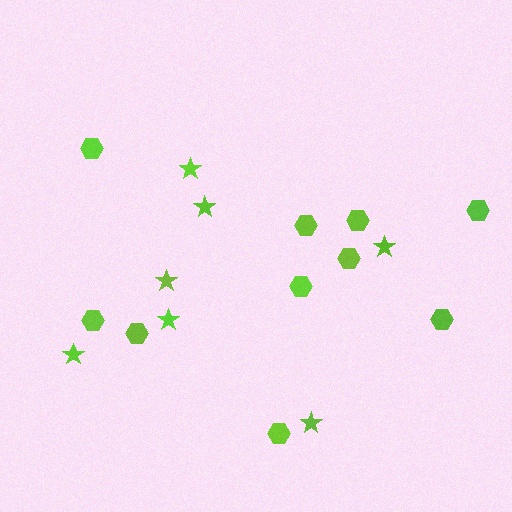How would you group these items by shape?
There are 2 groups: one group of stars (7) and one group of hexagons (10).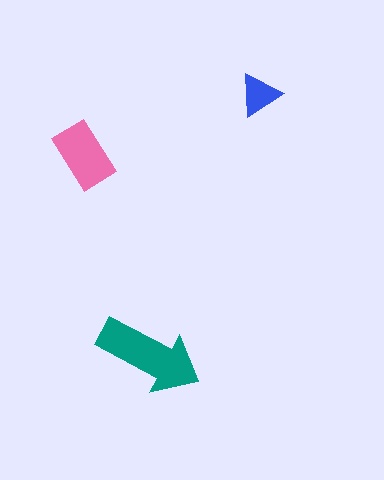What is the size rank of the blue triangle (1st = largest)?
3rd.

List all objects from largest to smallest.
The teal arrow, the pink rectangle, the blue triangle.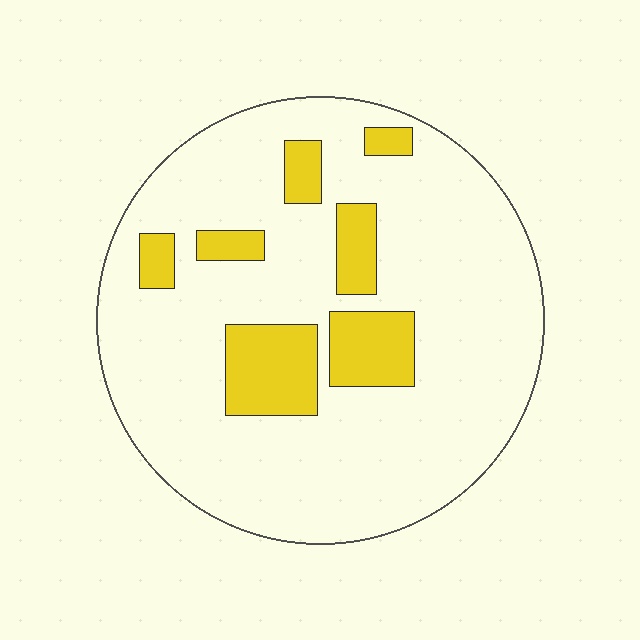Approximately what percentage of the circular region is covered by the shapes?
Approximately 15%.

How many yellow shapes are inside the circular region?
7.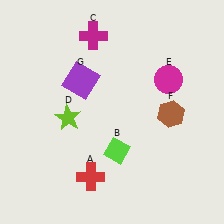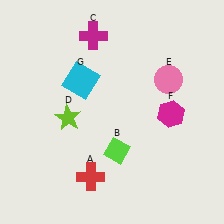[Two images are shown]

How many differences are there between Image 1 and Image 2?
There are 3 differences between the two images.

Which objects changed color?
E changed from magenta to pink. F changed from brown to magenta. G changed from purple to cyan.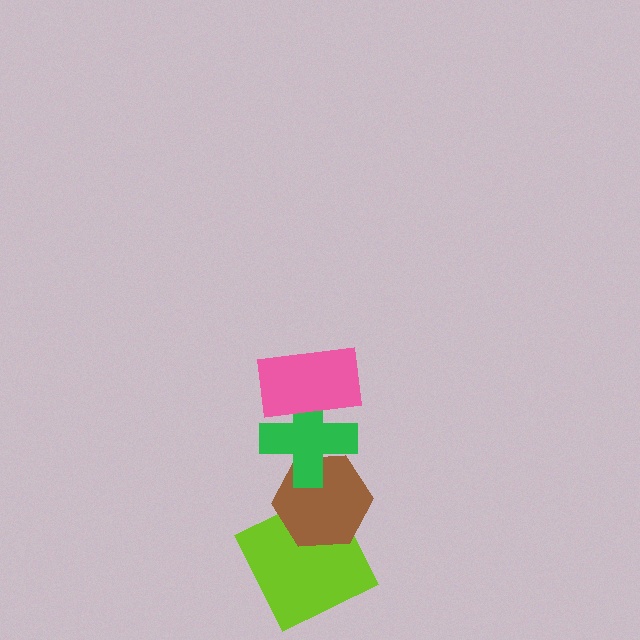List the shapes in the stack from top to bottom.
From top to bottom: the pink rectangle, the green cross, the brown hexagon, the lime square.